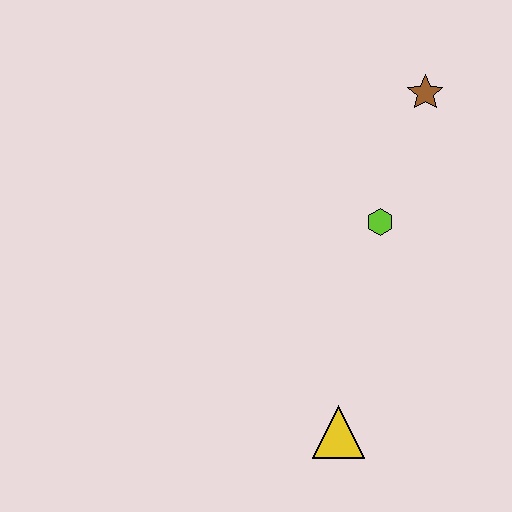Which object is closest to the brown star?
The lime hexagon is closest to the brown star.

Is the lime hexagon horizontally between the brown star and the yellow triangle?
Yes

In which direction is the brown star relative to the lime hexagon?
The brown star is above the lime hexagon.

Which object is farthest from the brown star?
The yellow triangle is farthest from the brown star.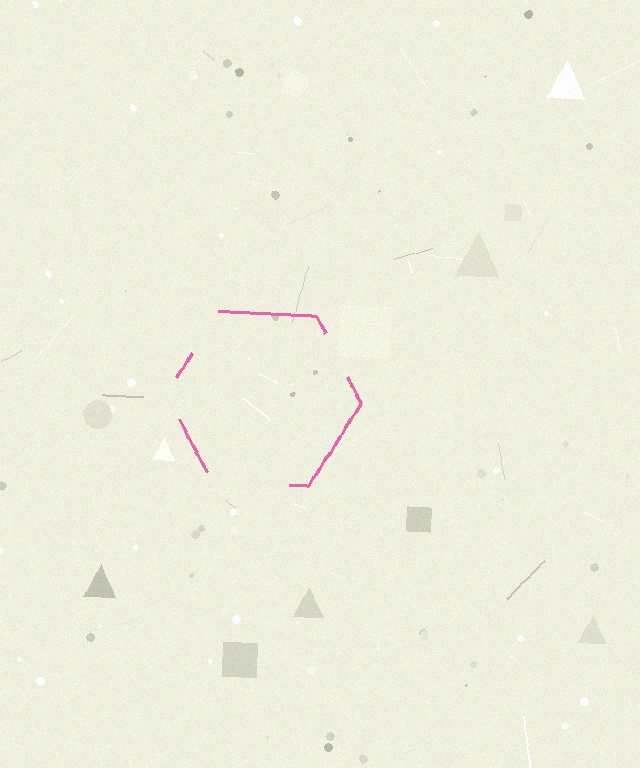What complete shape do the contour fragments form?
The contour fragments form a hexagon.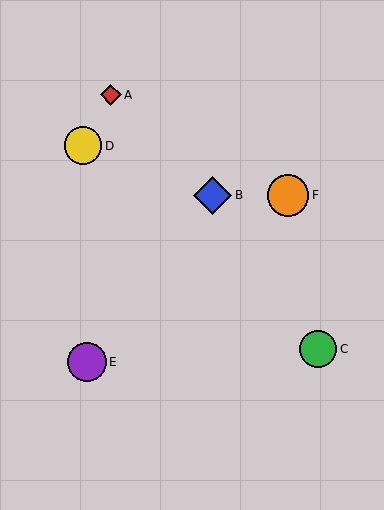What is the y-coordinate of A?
Object A is at y≈95.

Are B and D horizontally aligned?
No, B is at y≈195 and D is at y≈146.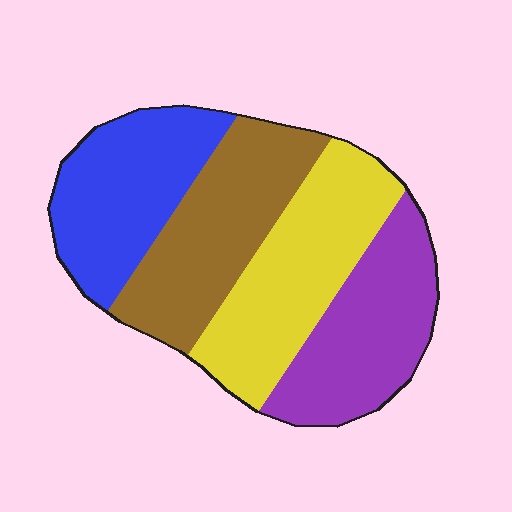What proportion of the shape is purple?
Purple takes up less than a quarter of the shape.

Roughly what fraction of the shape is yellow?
Yellow covers around 25% of the shape.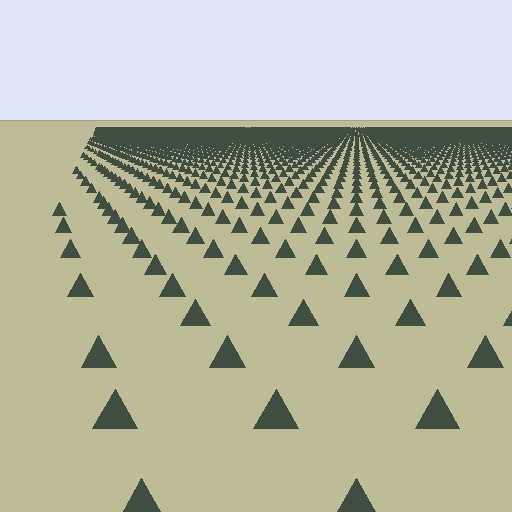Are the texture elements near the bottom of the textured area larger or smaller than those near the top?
Larger. Near the bottom, elements are closer to the viewer and appear at a bigger on-screen size.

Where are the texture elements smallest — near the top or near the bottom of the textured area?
Near the top.